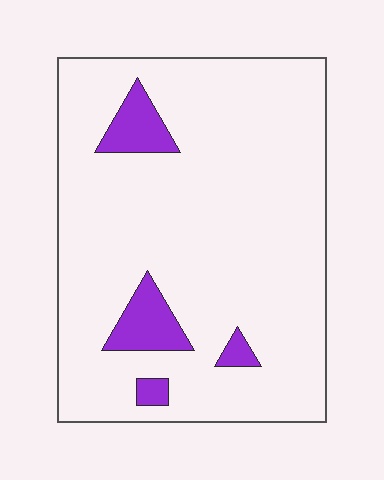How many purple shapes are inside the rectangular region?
4.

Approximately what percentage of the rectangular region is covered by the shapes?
Approximately 10%.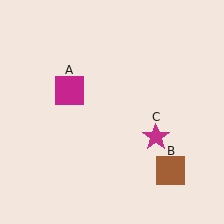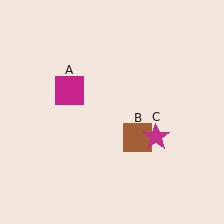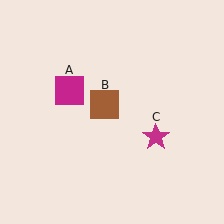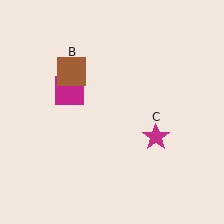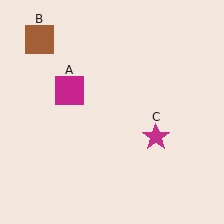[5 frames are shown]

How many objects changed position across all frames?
1 object changed position: brown square (object B).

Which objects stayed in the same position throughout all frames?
Magenta square (object A) and magenta star (object C) remained stationary.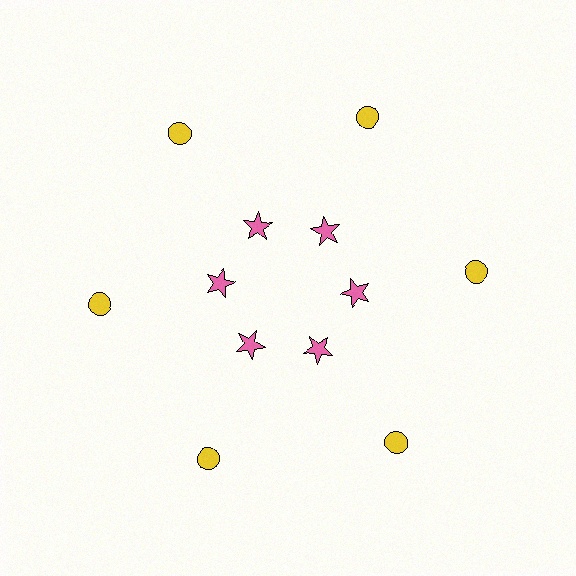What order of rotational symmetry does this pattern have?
This pattern has 6-fold rotational symmetry.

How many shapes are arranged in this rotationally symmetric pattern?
There are 12 shapes, arranged in 6 groups of 2.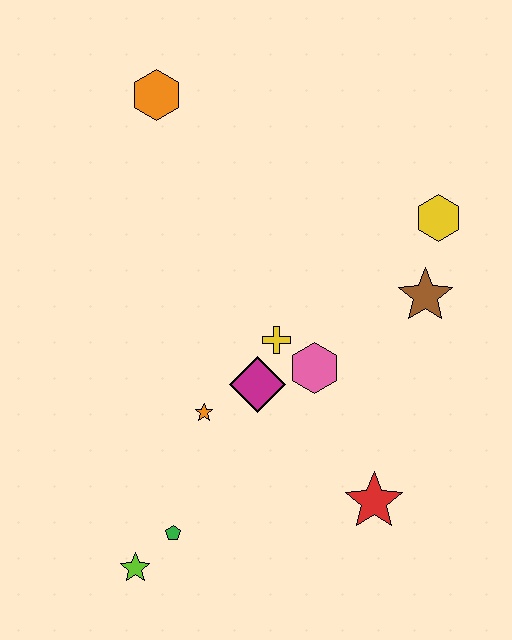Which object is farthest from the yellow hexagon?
The lime star is farthest from the yellow hexagon.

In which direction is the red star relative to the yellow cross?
The red star is below the yellow cross.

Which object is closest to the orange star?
The magenta diamond is closest to the orange star.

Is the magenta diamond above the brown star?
No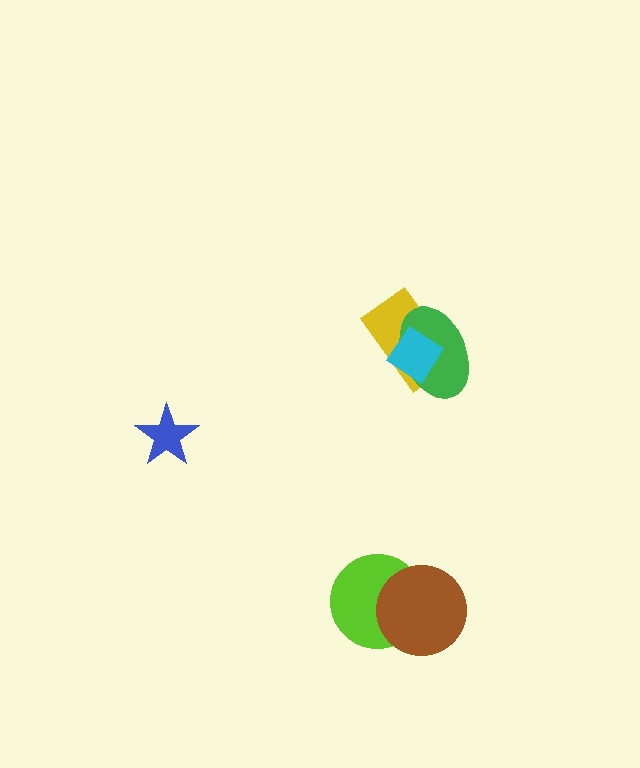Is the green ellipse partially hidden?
Yes, it is partially covered by another shape.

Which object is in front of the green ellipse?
The cyan diamond is in front of the green ellipse.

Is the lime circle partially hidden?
Yes, it is partially covered by another shape.